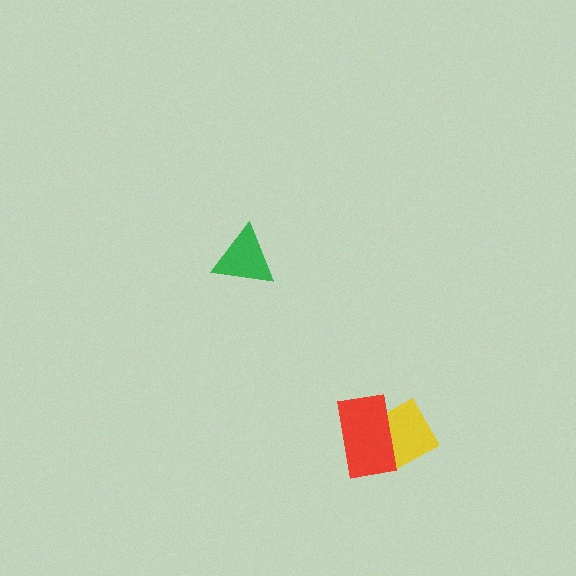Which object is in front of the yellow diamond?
The red rectangle is in front of the yellow diamond.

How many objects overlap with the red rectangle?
1 object overlaps with the red rectangle.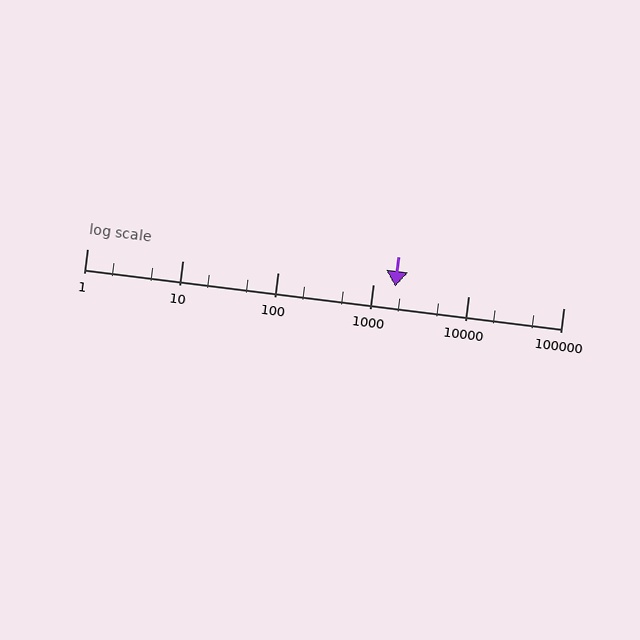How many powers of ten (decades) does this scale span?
The scale spans 5 decades, from 1 to 100000.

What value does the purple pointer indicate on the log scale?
The pointer indicates approximately 1700.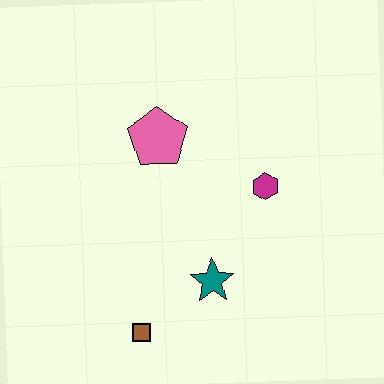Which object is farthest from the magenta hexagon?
The brown square is farthest from the magenta hexagon.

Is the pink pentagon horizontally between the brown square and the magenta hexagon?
Yes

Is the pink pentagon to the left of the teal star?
Yes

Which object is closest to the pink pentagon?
The magenta hexagon is closest to the pink pentagon.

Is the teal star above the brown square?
Yes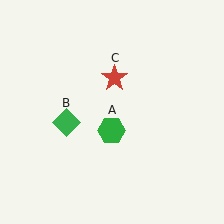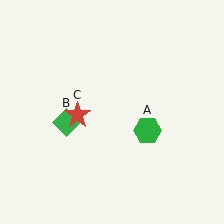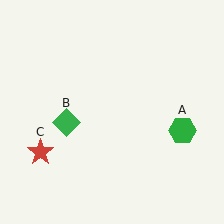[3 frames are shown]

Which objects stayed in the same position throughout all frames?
Green diamond (object B) remained stationary.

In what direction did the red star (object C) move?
The red star (object C) moved down and to the left.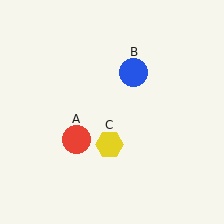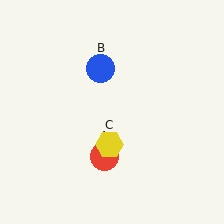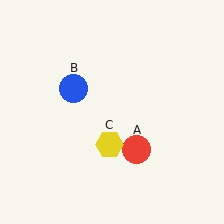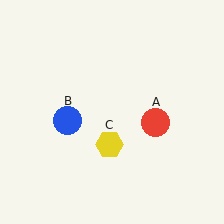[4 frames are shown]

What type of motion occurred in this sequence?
The red circle (object A), blue circle (object B) rotated counterclockwise around the center of the scene.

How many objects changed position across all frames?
2 objects changed position: red circle (object A), blue circle (object B).